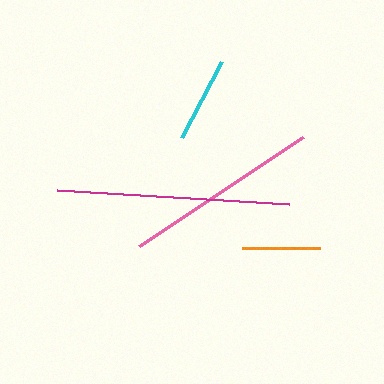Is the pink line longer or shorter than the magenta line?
The magenta line is longer than the pink line.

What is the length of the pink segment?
The pink segment is approximately 197 pixels long.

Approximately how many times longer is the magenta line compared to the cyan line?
The magenta line is approximately 2.7 times the length of the cyan line.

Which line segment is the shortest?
The orange line is the shortest at approximately 78 pixels.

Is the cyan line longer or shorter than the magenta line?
The magenta line is longer than the cyan line.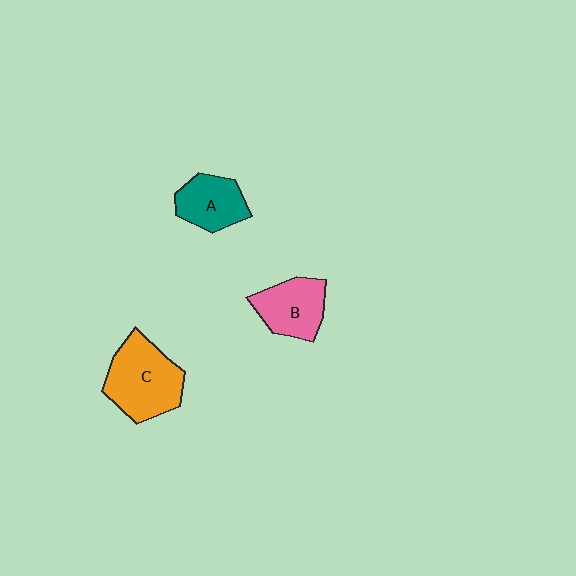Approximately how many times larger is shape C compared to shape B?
Approximately 1.4 times.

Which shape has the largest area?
Shape C (orange).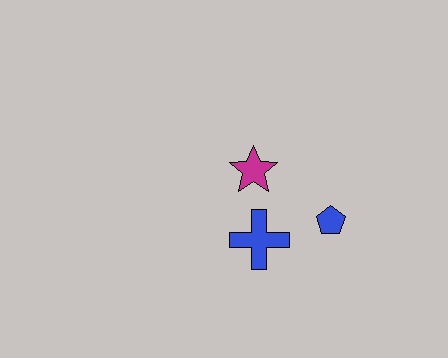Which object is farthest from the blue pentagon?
The magenta star is farthest from the blue pentagon.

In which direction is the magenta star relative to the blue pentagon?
The magenta star is to the left of the blue pentagon.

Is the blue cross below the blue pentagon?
Yes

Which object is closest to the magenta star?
The blue cross is closest to the magenta star.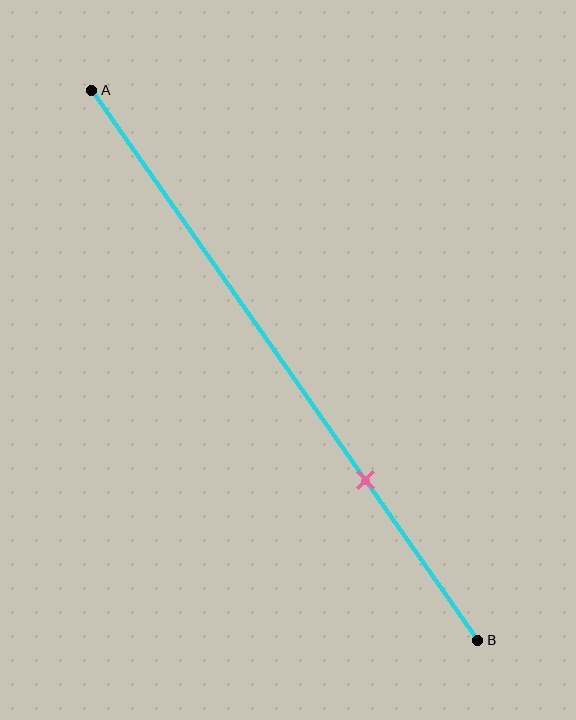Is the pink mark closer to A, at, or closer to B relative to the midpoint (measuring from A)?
The pink mark is closer to point B than the midpoint of segment AB.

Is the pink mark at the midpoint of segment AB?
No, the mark is at about 70% from A, not at the 50% midpoint.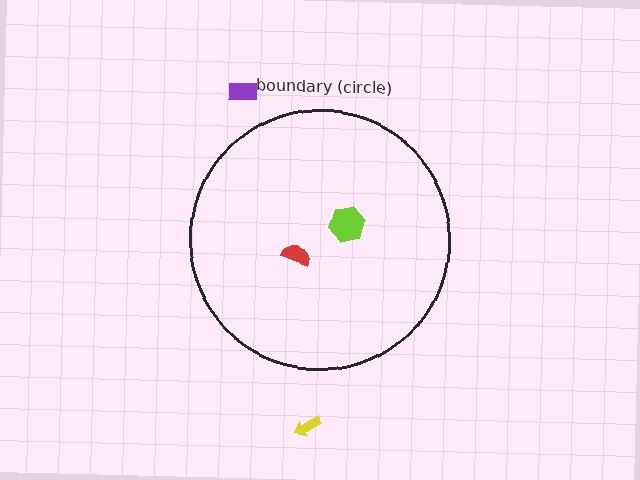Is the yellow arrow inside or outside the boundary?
Outside.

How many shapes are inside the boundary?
2 inside, 2 outside.